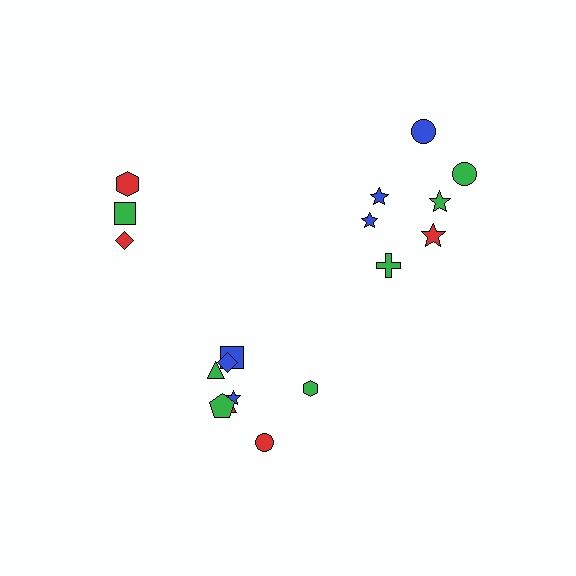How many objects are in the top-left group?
There are 3 objects.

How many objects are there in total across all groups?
There are 18 objects.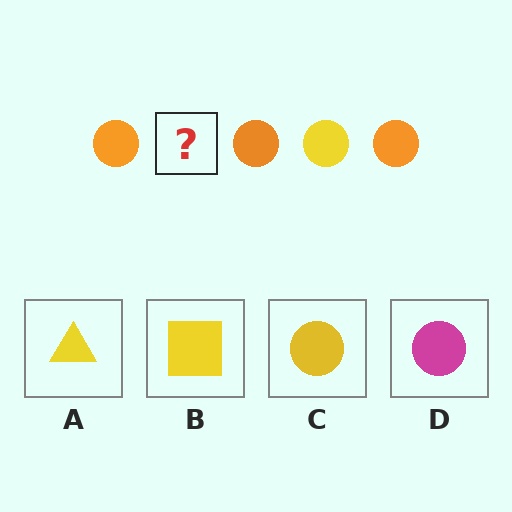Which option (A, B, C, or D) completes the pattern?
C.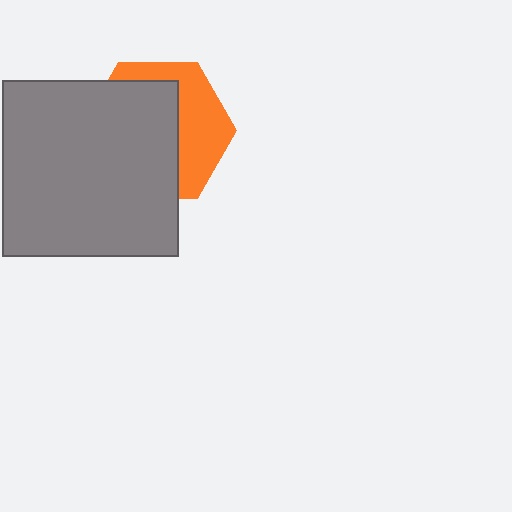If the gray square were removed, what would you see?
You would see the complete orange hexagon.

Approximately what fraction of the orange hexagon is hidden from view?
Roughly 61% of the orange hexagon is hidden behind the gray square.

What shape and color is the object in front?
The object in front is a gray square.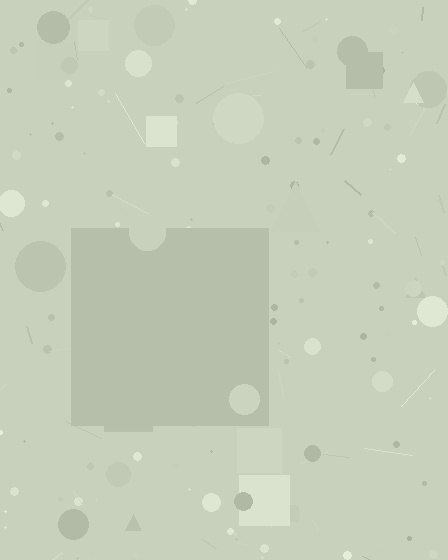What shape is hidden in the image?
A square is hidden in the image.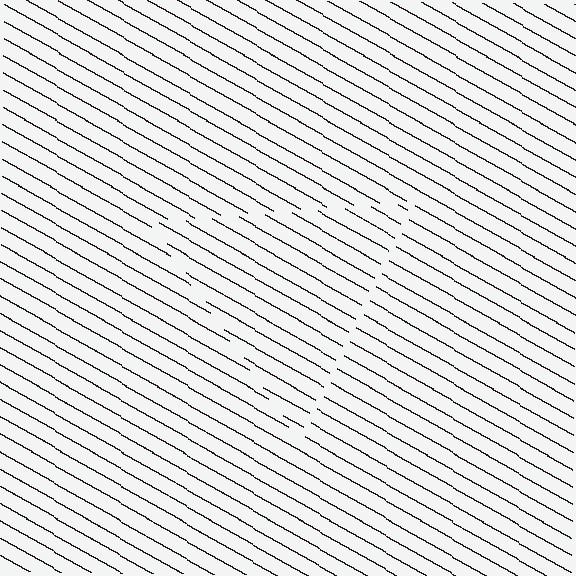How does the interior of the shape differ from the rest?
The interior of the shape contains the same grating, shifted by half a period — the contour is defined by the phase discontinuity where line-ends from the inner and outer gratings abut.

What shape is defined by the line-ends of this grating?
An illusory triangle. The interior of the shape contains the same grating, shifted by half a period — the contour is defined by the phase discontinuity where line-ends from the inner and outer gratings abut.